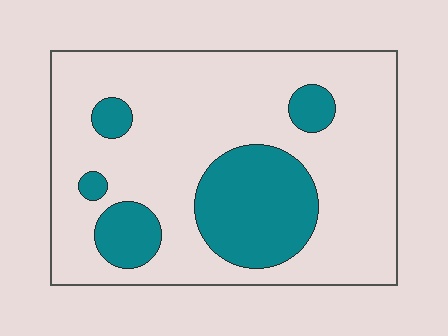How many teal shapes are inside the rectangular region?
5.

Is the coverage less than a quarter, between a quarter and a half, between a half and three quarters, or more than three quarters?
Less than a quarter.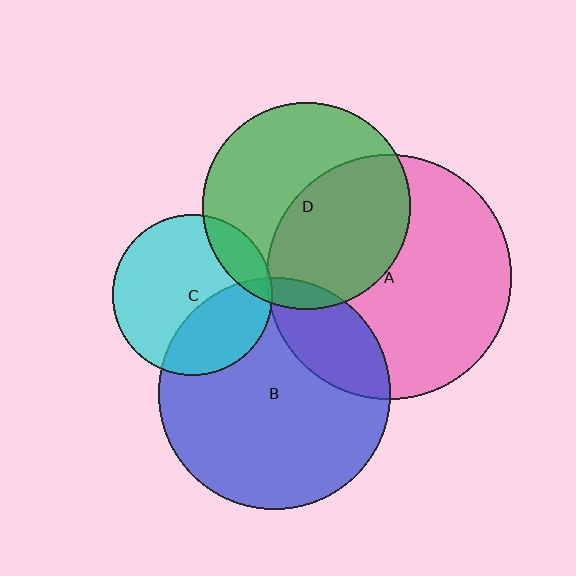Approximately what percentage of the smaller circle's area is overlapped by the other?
Approximately 20%.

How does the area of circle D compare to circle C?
Approximately 1.7 times.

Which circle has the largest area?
Circle A (pink).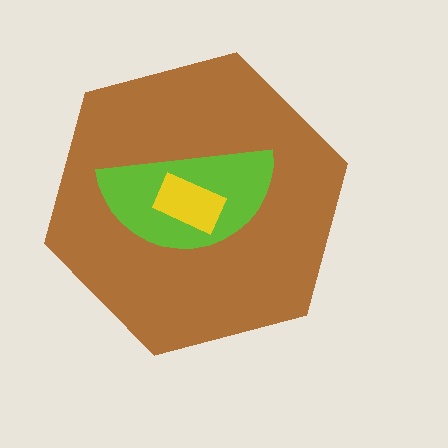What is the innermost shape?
The yellow rectangle.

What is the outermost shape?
The brown hexagon.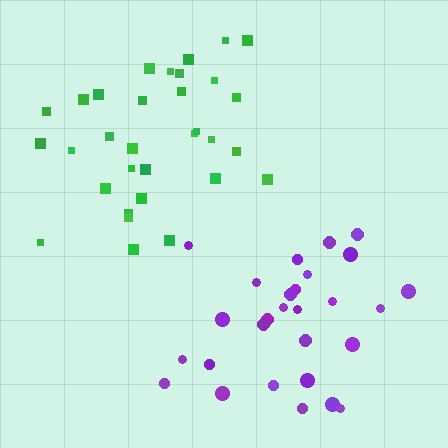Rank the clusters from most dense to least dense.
green, purple.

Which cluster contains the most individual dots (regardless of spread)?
Green (32).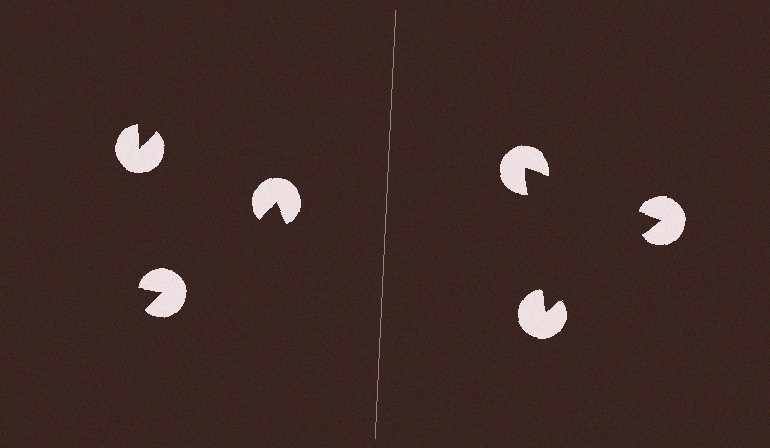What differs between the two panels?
The pac-man discs are positioned identically on both sides; only the wedge orientations differ. On the right they align to a triangle; on the left they are misaligned.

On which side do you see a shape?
An illusory triangle appears on the right side. On the left side the wedge cuts are rotated, so no coherent shape forms.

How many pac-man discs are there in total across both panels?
6 — 3 on each side.